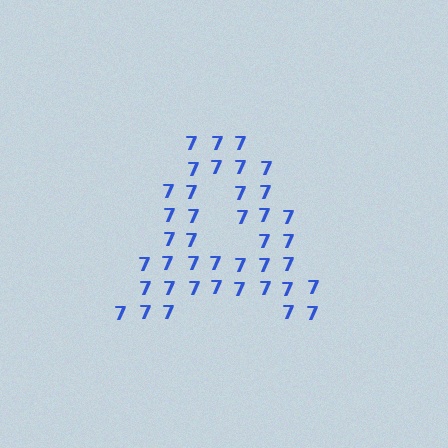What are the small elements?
The small elements are digit 7's.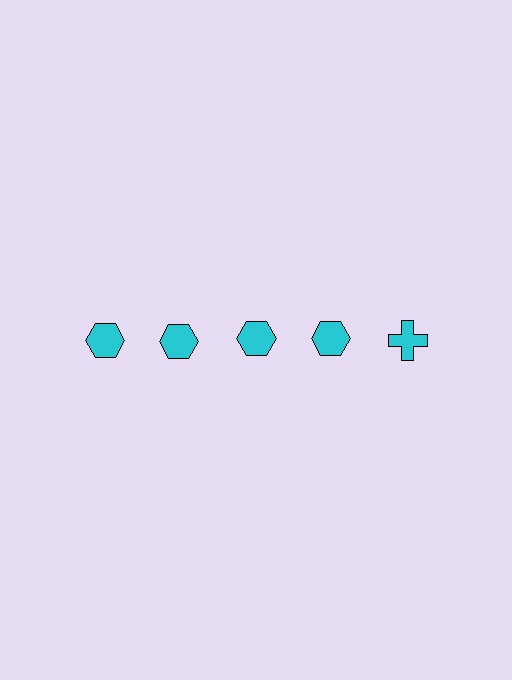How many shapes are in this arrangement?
There are 5 shapes arranged in a grid pattern.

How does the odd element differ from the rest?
It has a different shape: cross instead of hexagon.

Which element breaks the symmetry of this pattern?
The cyan cross in the top row, rightmost column breaks the symmetry. All other shapes are cyan hexagons.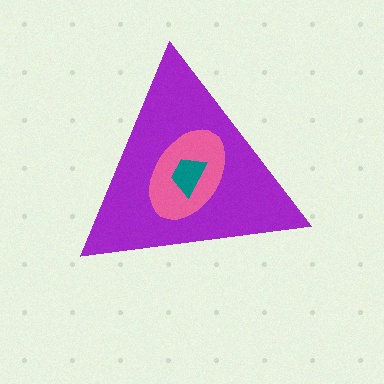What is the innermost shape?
The teal trapezoid.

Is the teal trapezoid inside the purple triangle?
Yes.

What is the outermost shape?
The purple triangle.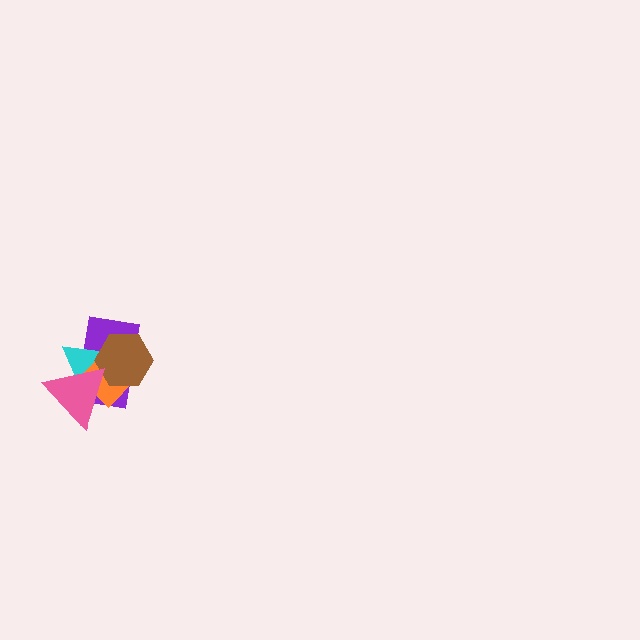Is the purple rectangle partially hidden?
Yes, it is partially covered by another shape.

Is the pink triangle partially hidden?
No, no other shape covers it.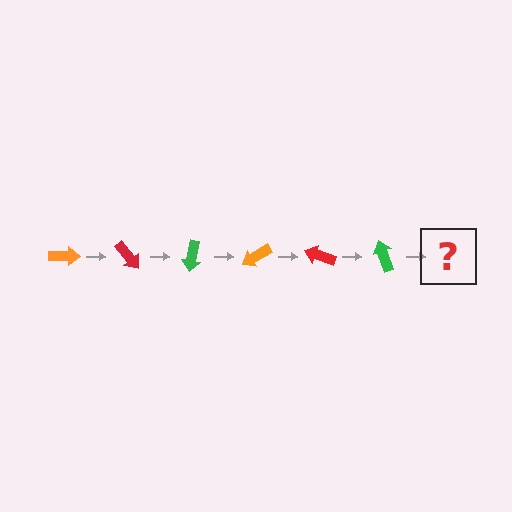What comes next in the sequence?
The next element should be an orange arrow, rotated 300 degrees from the start.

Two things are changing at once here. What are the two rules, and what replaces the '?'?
The two rules are that it rotates 50 degrees each step and the color cycles through orange, red, and green. The '?' should be an orange arrow, rotated 300 degrees from the start.